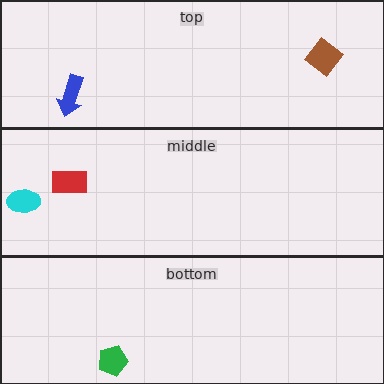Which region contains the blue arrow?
The top region.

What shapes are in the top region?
The brown diamond, the blue arrow.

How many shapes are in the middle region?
2.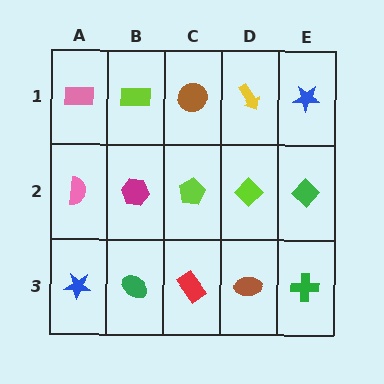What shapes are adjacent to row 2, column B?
A lime rectangle (row 1, column B), a green ellipse (row 3, column B), a pink semicircle (row 2, column A), a lime pentagon (row 2, column C).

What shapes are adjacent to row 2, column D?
A yellow arrow (row 1, column D), a brown ellipse (row 3, column D), a lime pentagon (row 2, column C), a green diamond (row 2, column E).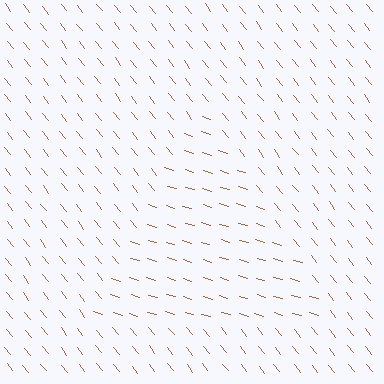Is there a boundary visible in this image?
Yes, there is a texture boundary formed by a change in line orientation.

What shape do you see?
I see a triangle.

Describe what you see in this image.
The image is filled with small brown line segments. A triangle region in the image has lines oriented differently from the surrounding lines, creating a visible texture boundary.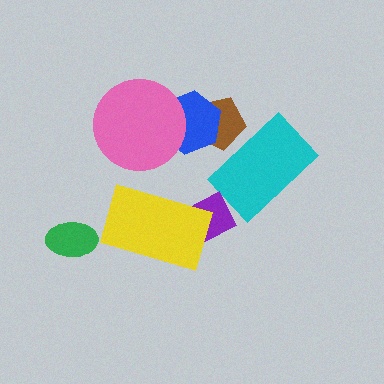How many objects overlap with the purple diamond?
1 object overlaps with the purple diamond.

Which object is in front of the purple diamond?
The yellow rectangle is in front of the purple diamond.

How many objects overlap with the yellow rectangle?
1 object overlaps with the yellow rectangle.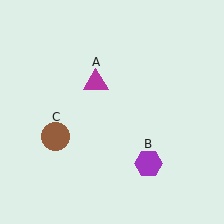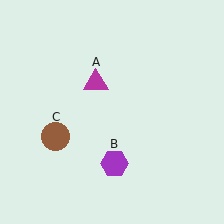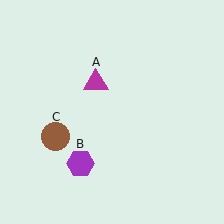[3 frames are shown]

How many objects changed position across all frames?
1 object changed position: purple hexagon (object B).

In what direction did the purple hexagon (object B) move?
The purple hexagon (object B) moved left.